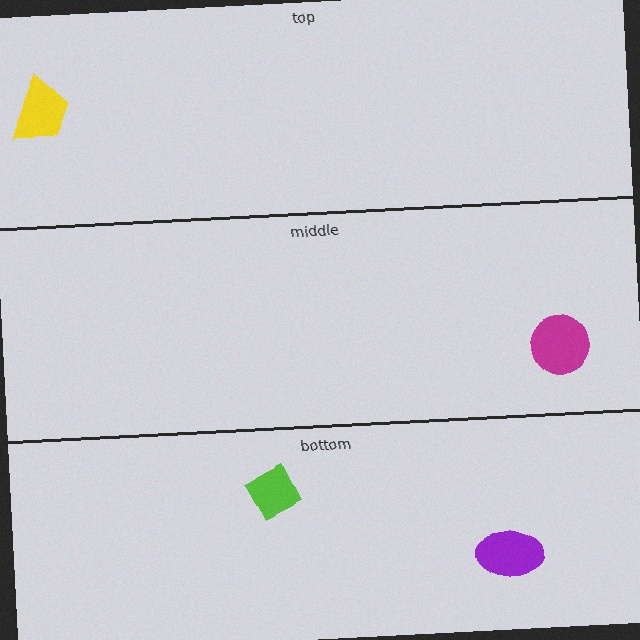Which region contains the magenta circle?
The middle region.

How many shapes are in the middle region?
1.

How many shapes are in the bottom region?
2.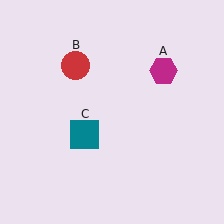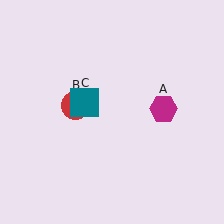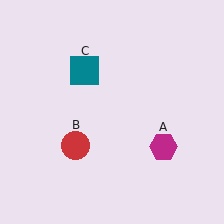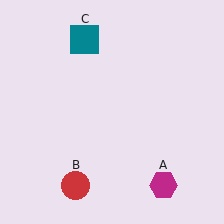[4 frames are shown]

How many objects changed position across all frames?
3 objects changed position: magenta hexagon (object A), red circle (object B), teal square (object C).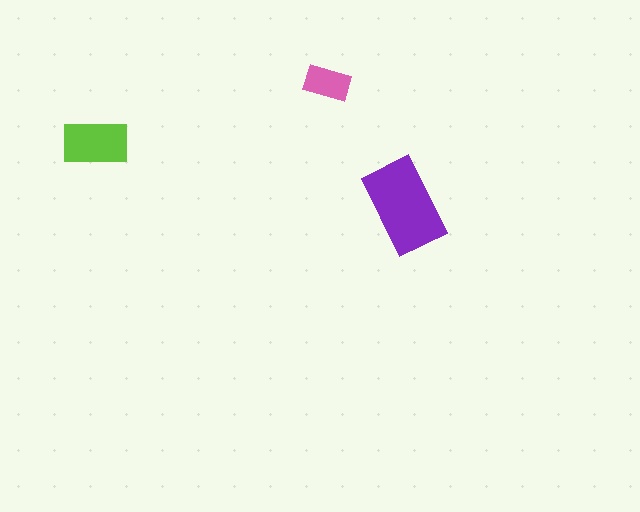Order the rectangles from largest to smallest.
the purple one, the lime one, the pink one.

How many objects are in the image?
There are 3 objects in the image.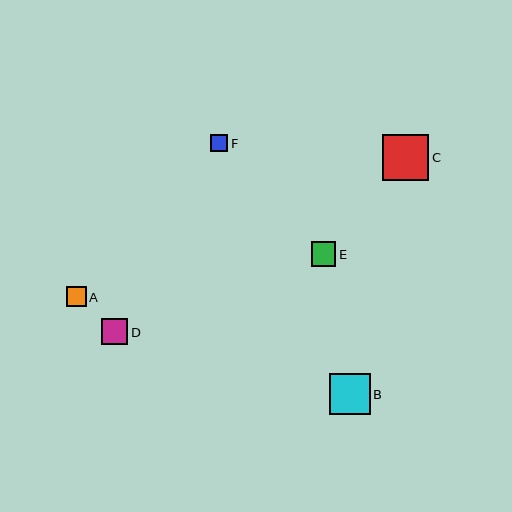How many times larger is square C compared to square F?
Square C is approximately 2.7 times the size of square F.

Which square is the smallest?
Square F is the smallest with a size of approximately 17 pixels.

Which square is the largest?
Square C is the largest with a size of approximately 46 pixels.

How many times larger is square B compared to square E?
Square B is approximately 1.7 times the size of square E.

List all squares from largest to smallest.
From largest to smallest: C, B, D, E, A, F.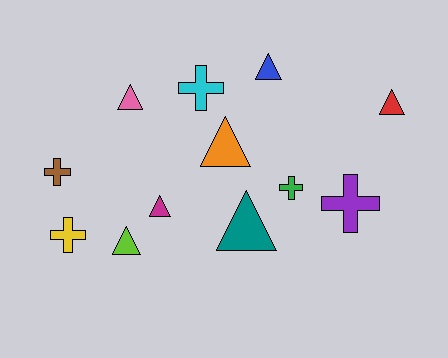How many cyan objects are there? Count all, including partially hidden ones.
There is 1 cyan object.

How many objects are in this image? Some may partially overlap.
There are 12 objects.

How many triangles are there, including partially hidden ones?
There are 7 triangles.